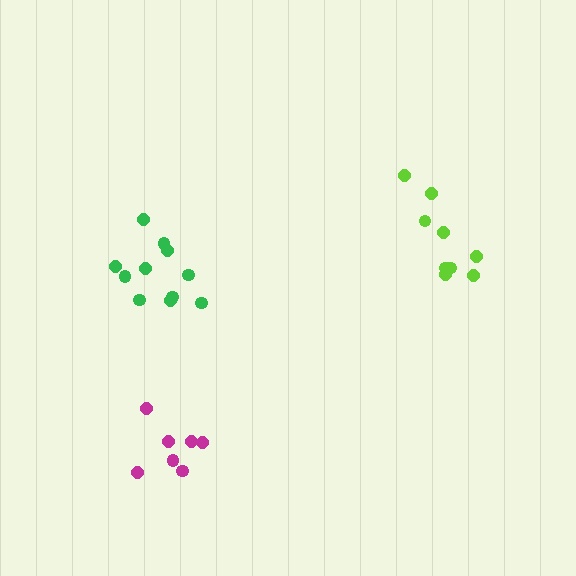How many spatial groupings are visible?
There are 3 spatial groupings.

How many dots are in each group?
Group 1: 9 dots, Group 2: 11 dots, Group 3: 7 dots (27 total).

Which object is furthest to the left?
The green cluster is leftmost.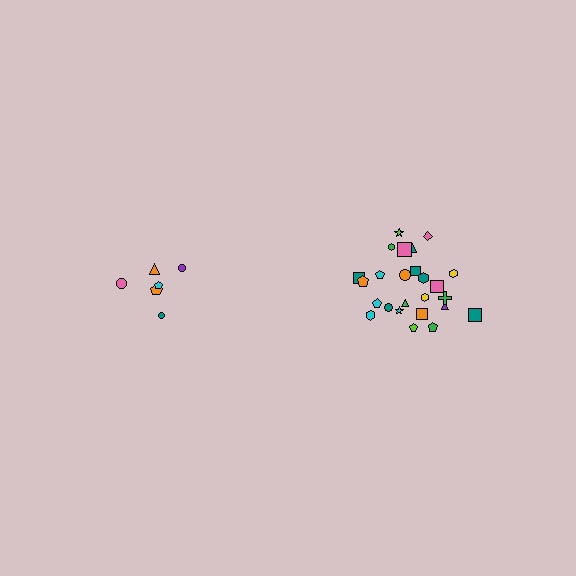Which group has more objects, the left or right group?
The right group.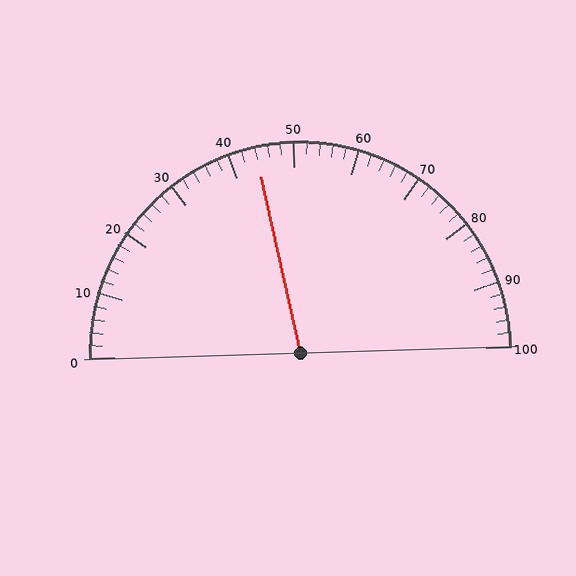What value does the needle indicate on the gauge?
The needle indicates approximately 44.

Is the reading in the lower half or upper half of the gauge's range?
The reading is in the lower half of the range (0 to 100).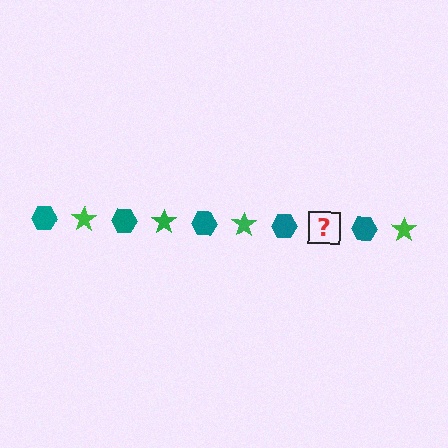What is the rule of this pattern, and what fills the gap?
The rule is that the pattern alternates between teal hexagon and green star. The gap should be filled with a green star.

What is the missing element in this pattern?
The missing element is a green star.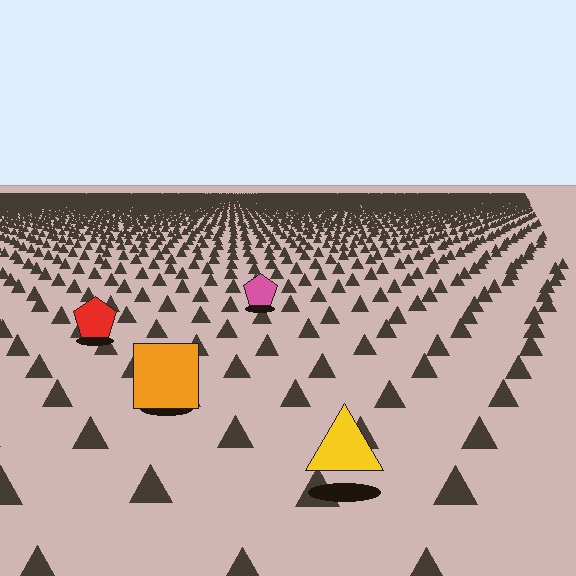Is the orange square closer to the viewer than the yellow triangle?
No. The yellow triangle is closer — you can tell from the texture gradient: the ground texture is coarser near it.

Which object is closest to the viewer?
The yellow triangle is closest. The texture marks near it are larger and more spread out.